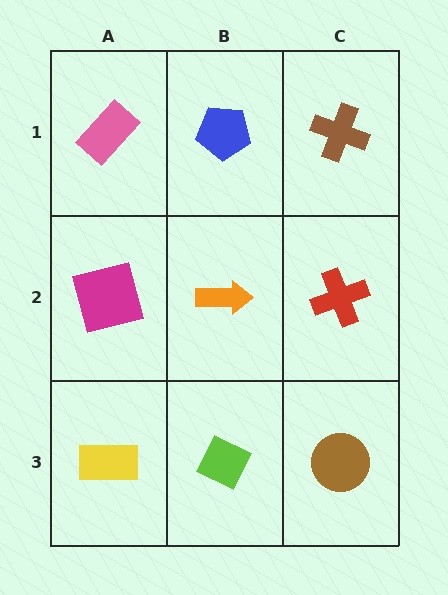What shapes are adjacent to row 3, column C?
A red cross (row 2, column C), a lime diamond (row 3, column B).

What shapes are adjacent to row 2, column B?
A blue pentagon (row 1, column B), a lime diamond (row 3, column B), a magenta square (row 2, column A), a red cross (row 2, column C).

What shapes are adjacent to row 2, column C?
A brown cross (row 1, column C), a brown circle (row 3, column C), an orange arrow (row 2, column B).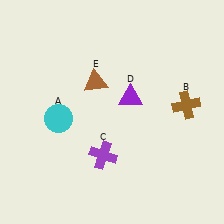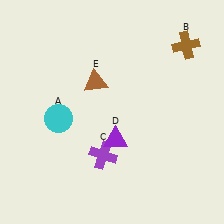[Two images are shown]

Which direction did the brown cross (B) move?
The brown cross (B) moved up.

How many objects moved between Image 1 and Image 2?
2 objects moved between the two images.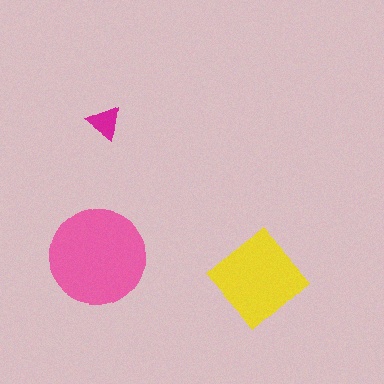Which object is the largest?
The pink circle.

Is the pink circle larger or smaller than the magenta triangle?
Larger.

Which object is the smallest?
The magenta triangle.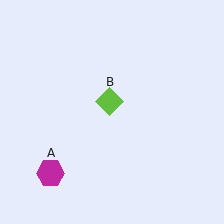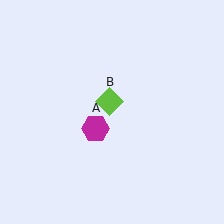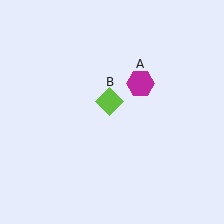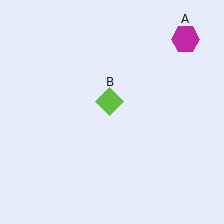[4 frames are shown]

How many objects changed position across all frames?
1 object changed position: magenta hexagon (object A).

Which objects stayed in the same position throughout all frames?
Lime diamond (object B) remained stationary.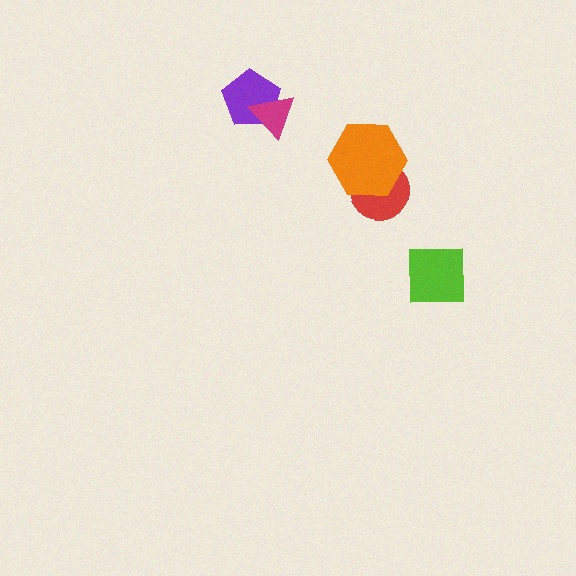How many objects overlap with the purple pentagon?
1 object overlaps with the purple pentagon.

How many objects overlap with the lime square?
0 objects overlap with the lime square.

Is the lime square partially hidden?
No, no other shape covers it.